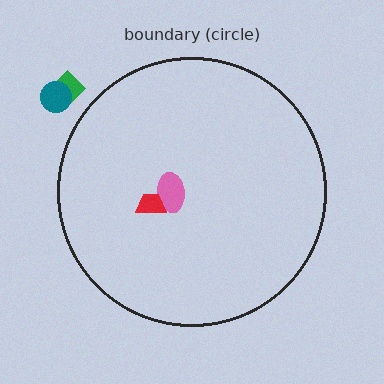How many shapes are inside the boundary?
2 inside, 2 outside.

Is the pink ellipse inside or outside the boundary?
Inside.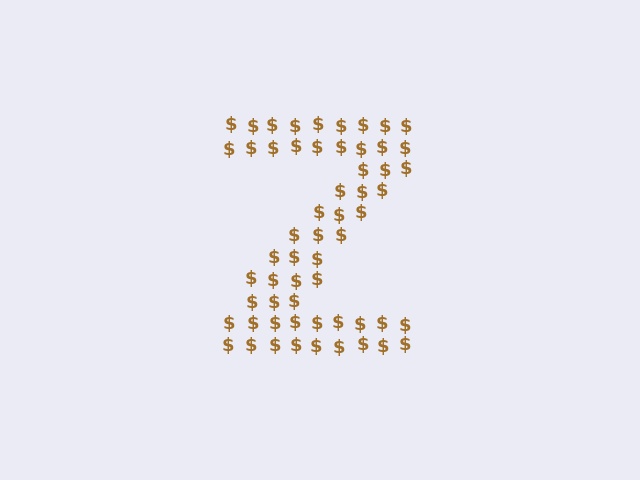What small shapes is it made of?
It is made of small dollar signs.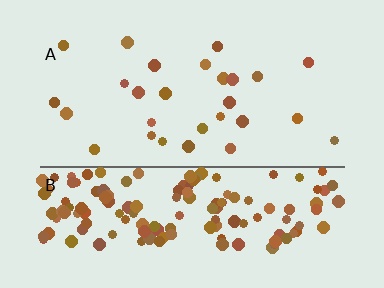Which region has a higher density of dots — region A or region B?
B (the bottom).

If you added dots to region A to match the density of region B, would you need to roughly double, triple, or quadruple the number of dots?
Approximately quadruple.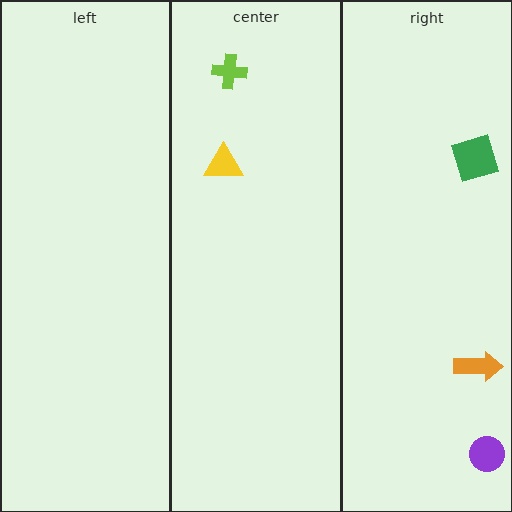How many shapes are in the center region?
2.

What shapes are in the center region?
The lime cross, the yellow triangle.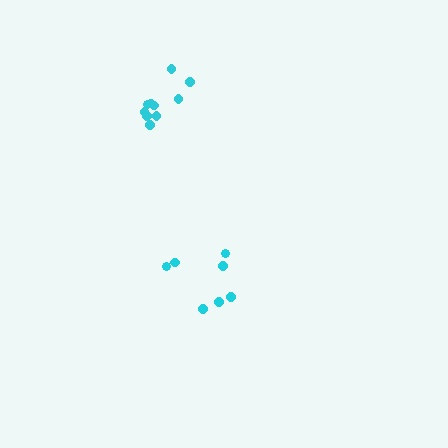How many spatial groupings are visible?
There are 2 spatial groupings.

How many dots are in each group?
Group 1: 7 dots, Group 2: 10 dots (17 total).